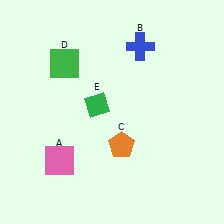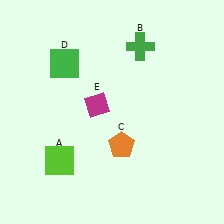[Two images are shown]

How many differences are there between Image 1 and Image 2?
There are 3 differences between the two images.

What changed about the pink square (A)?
In Image 1, A is pink. In Image 2, it changed to lime.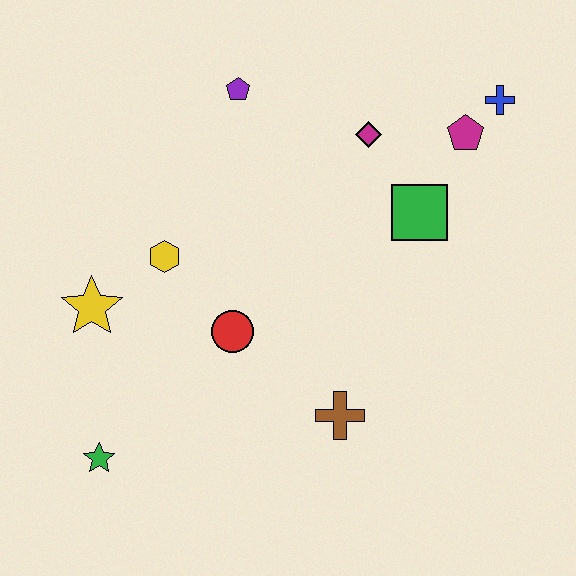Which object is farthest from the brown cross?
The blue cross is farthest from the brown cross.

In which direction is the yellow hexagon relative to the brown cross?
The yellow hexagon is to the left of the brown cross.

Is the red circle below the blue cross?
Yes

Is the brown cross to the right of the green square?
No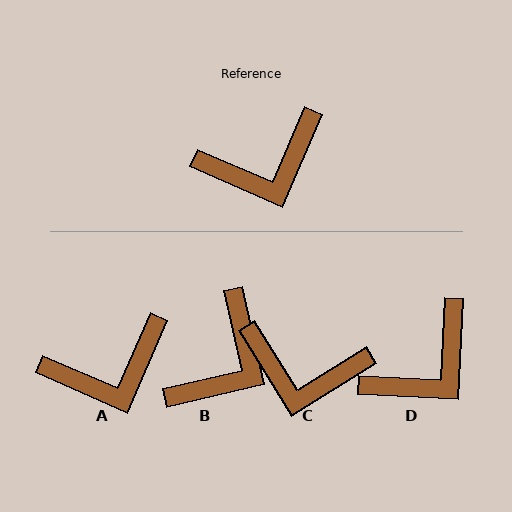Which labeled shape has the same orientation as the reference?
A.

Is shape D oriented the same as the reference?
No, it is off by about 20 degrees.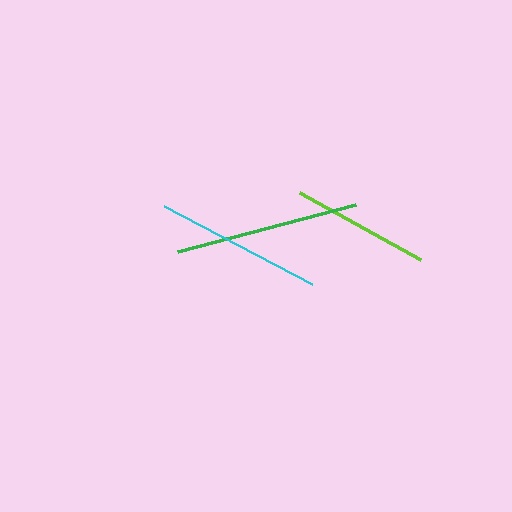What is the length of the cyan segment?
The cyan segment is approximately 168 pixels long.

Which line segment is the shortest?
The lime line is the shortest at approximately 138 pixels.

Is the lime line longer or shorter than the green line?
The green line is longer than the lime line.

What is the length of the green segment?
The green segment is approximately 184 pixels long.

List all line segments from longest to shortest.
From longest to shortest: green, cyan, lime.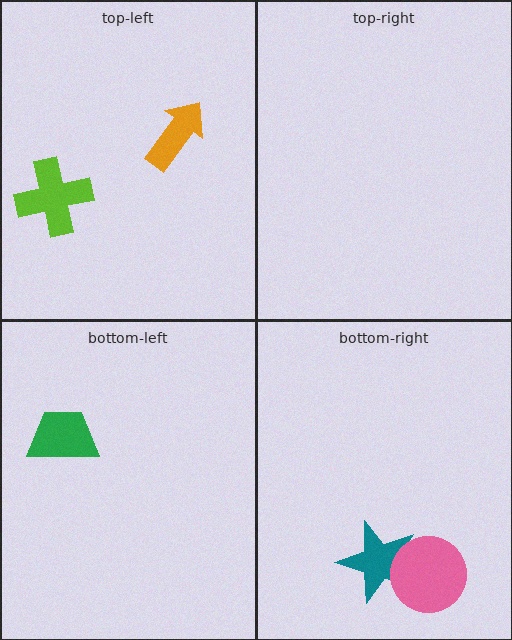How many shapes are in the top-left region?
2.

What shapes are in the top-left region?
The orange arrow, the lime cross.